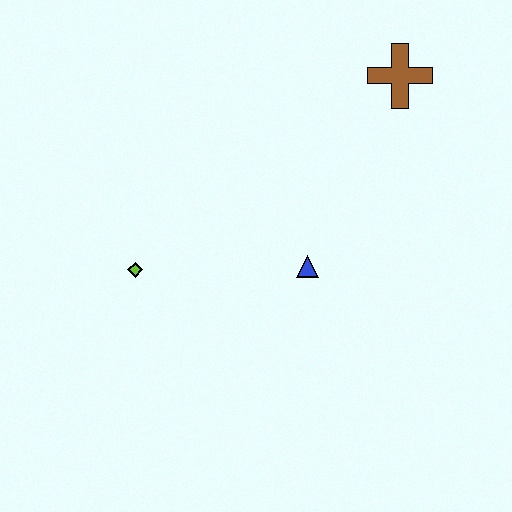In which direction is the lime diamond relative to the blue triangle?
The lime diamond is to the left of the blue triangle.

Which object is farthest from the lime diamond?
The brown cross is farthest from the lime diamond.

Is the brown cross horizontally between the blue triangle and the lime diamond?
No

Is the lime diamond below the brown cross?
Yes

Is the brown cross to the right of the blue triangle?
Yes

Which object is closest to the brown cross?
The blue triangle is closest to the brown cross.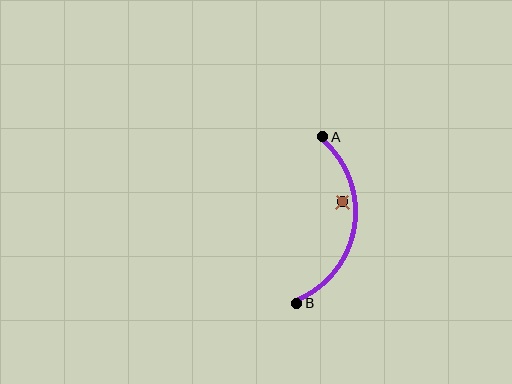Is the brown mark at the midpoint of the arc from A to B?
No — the brown mark does not lie on the arc at all. It sits slightly inside the curve.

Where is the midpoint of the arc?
The arc midpoint is the point on the curve farthest from the straight line joining A and B. It sits to the right of that line.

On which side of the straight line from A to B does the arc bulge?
The arc bulges to the right of the straight line connecting A and B.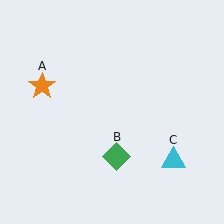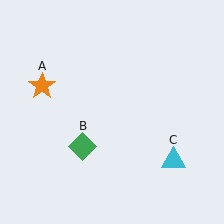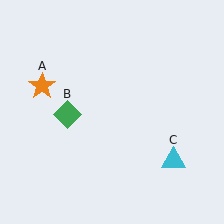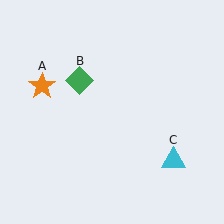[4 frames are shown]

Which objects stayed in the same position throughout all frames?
Orange star (object A) and cyan triangle (object C) remained stationary.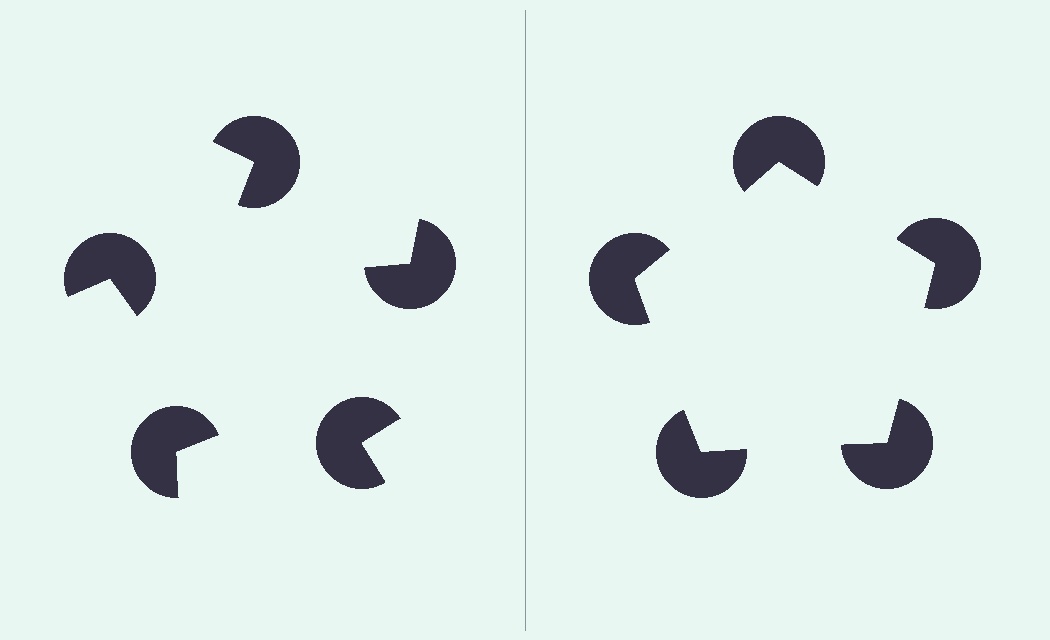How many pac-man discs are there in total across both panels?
10 — 5 on each side.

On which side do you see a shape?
An illusory pentagon appears on the right side. On the left side the wedge cuts are rotated, so no coherent shape forms.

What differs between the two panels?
The pac-man discs are positioned identically on both sides; only the wedge orientations differ. On the right they align to a pentagon; on the left they are misaligned.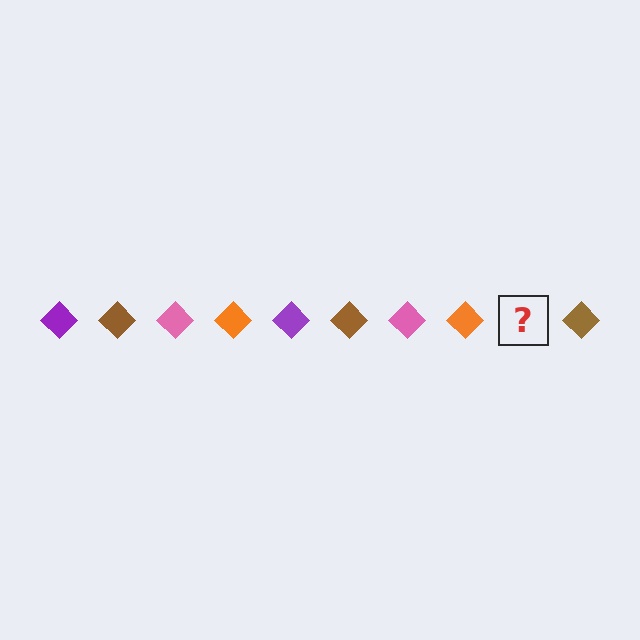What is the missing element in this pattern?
The missing element is a purple diamond.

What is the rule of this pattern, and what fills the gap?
The rule is that the pattern cycles through purple, brown, pink, orange diamonds. The gap should be filled with a purple diamond.